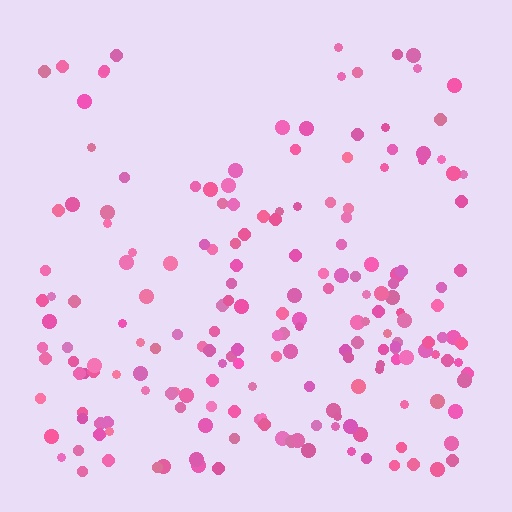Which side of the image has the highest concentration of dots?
The bottom.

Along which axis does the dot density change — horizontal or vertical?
Vertical.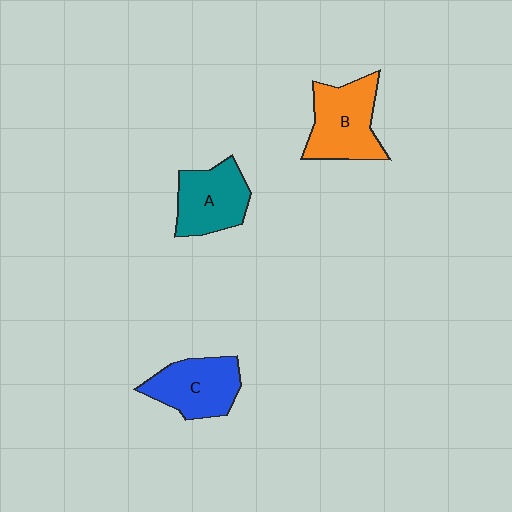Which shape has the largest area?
Shape B (orange).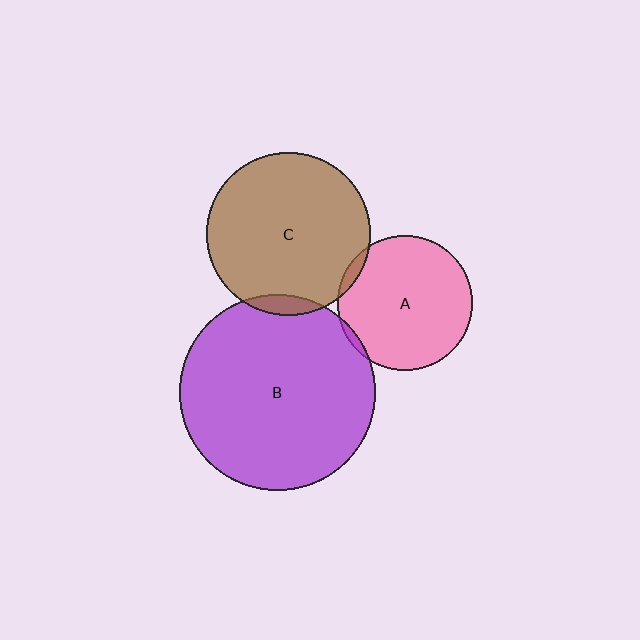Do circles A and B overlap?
Yes.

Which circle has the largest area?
Circle B (purple).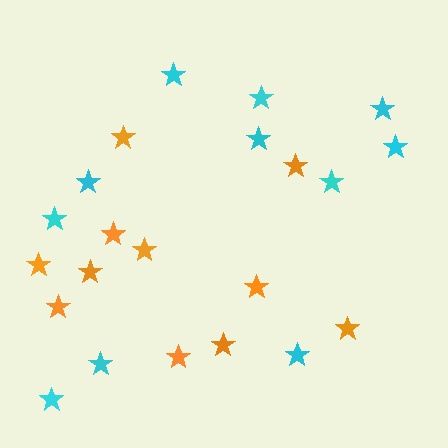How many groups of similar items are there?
There are 2 groups: one group of cyan stars (11) and one group of orange stars (11).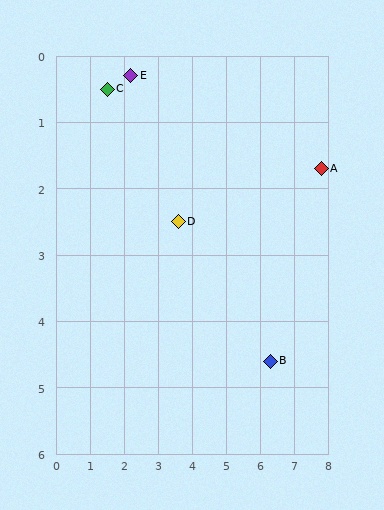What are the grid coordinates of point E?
Point E is at approximately (2.2, 0.3).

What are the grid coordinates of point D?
Point D is at approximately (3.6, 2.5).